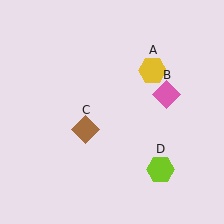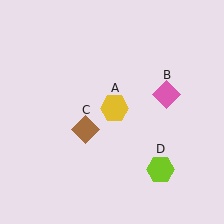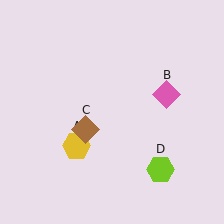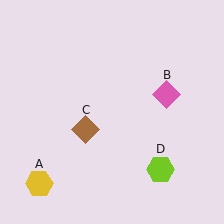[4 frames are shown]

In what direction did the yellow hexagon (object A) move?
The yellow hexagon (object A) moved down and to the left.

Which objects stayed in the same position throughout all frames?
Pink diamond (object B) and brown diamond (object C) and lime hexagon (object D) remained stationary.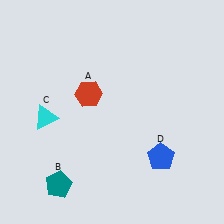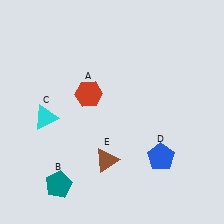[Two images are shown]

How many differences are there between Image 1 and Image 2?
There is 1 difference between the two images.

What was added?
A brown triangle (E) was added in Image 2.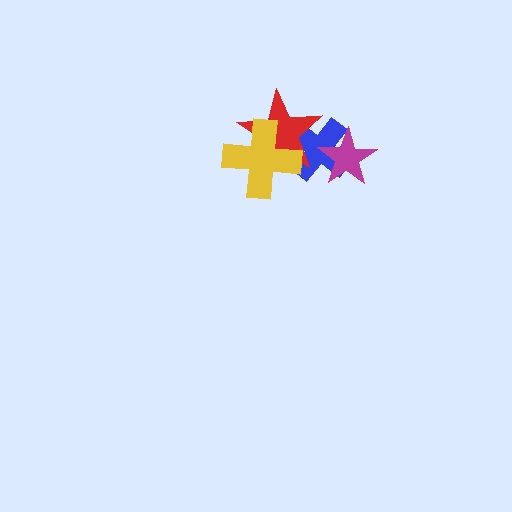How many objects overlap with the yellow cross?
2 objects overlap with the yellow cross.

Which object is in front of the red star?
The yellow cross is in front of the red star.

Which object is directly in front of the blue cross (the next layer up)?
The magenta star is directly in front of the blue cross.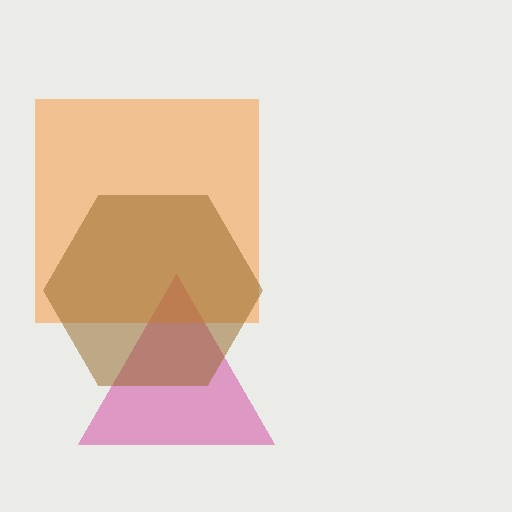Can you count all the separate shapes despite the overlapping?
Yes, there are 3 separate shapes.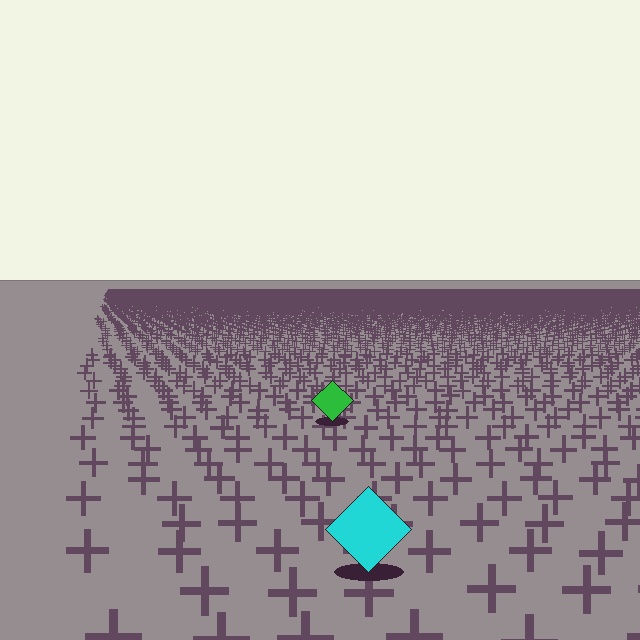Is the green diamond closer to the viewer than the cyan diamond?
No. The cyan diamond is closer — you can tell from the texture gradient: the ground texture is coarser near it.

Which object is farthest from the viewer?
The green diamond is farthest from the viewer. It appears smaller and the ground texture around it is denser.